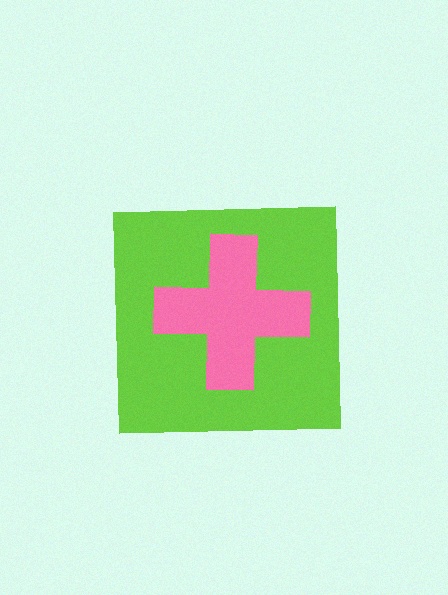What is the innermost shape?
The pink cross.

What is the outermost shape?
The lime square.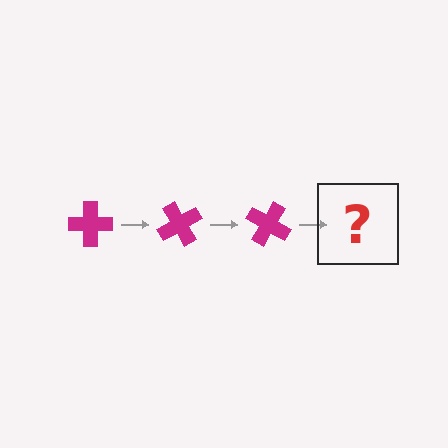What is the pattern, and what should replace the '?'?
The pattern is that the cross rotates 60 degrees each step. The '?' should be a magenta cross rotated 180 degrees.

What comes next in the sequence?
The next element should be a magenta cross rotated 180 degrees.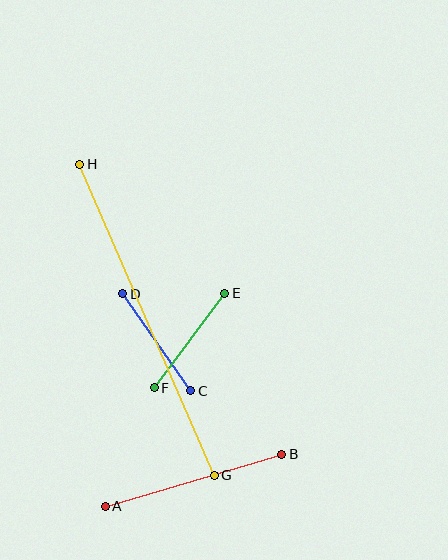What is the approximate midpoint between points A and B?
The midpoint is at approximately (193, 480) pixels.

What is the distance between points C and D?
The distance is approximately 119 pixels.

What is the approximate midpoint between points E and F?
The midpoint is at approximately (190, 341) pixels.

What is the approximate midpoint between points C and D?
The midpoint is at approximately (157, 342) pixels.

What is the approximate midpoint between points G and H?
The midpoint is at approximately (147, 320) pixels.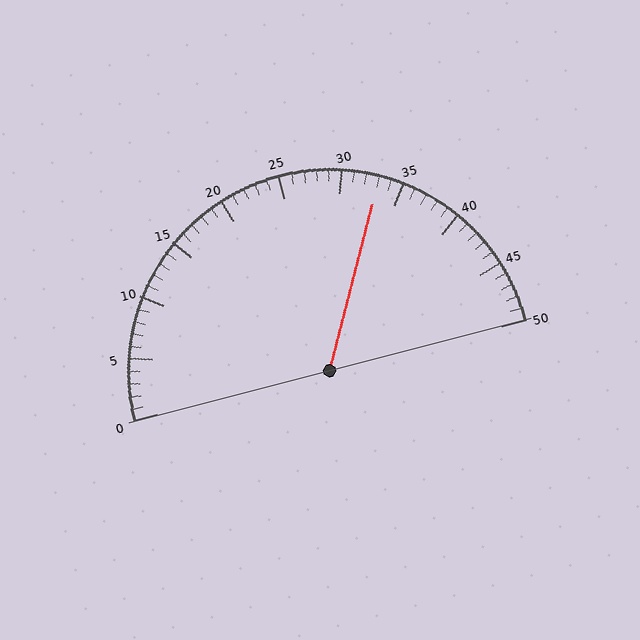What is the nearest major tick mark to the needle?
The nearest major tick mark is 35.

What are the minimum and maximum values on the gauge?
The gauge ranges from 0 to 50.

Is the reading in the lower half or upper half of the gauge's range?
The reading is in the upper half of the range (0 to 50).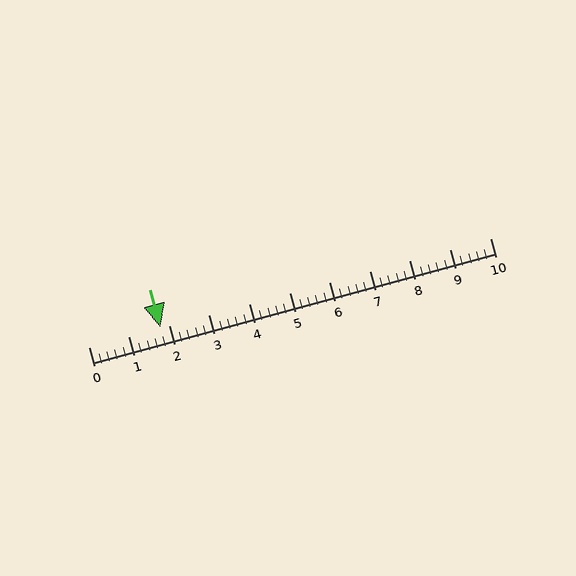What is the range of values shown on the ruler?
The ruler shows values from 0 to 10.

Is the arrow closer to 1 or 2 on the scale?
The arrow is closer to 2.